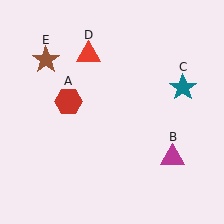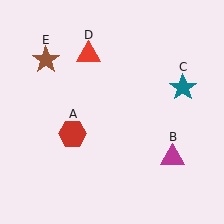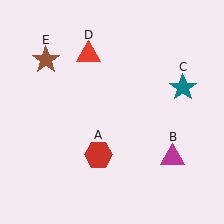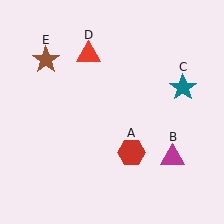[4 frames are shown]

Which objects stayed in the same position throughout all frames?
Magenta triangle (object B) and teal star (object C) and red triangle (object D) and brown star (object E) remained stationary.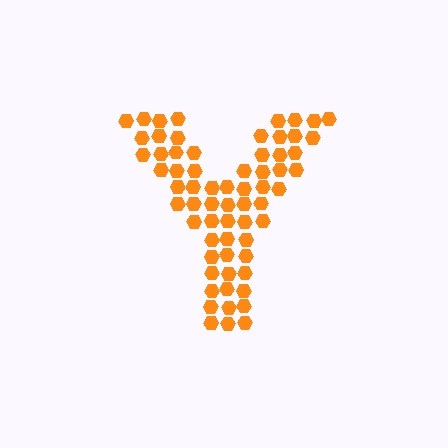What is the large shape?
The large shape is the letter Y.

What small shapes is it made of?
It is made of small hexagons.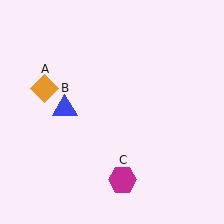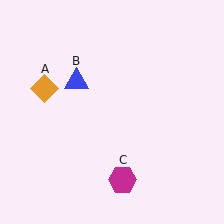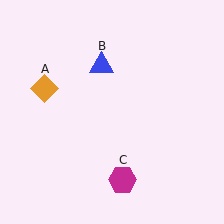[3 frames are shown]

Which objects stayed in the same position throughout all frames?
Orange diamond (object A) and magenta hexagon (object C) remained stationary.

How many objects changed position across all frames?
1 object changed position: blue triangle (object B).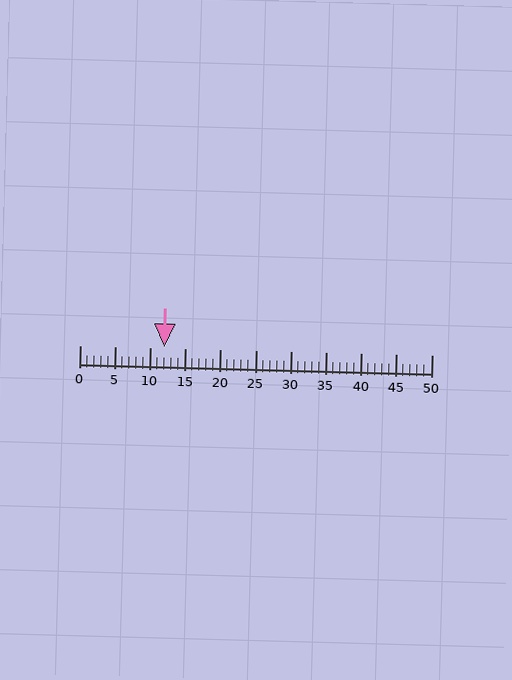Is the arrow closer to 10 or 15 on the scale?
The arrow is closer to 10.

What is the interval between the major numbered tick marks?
The major tick marks are spaced 5 units apart.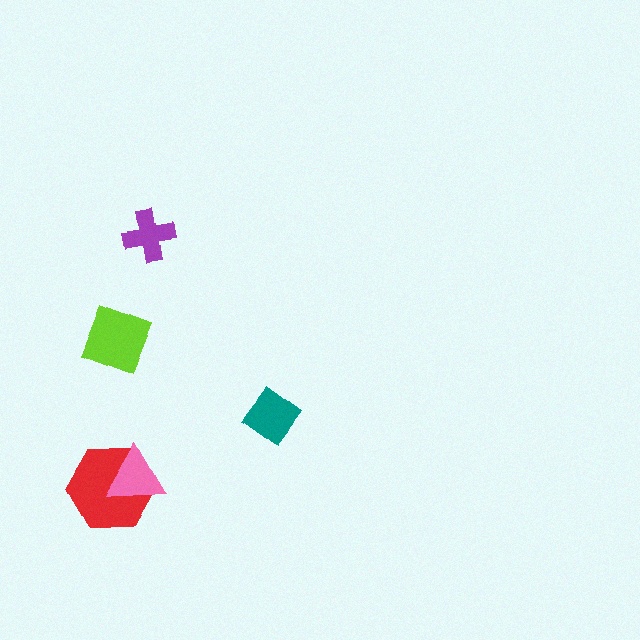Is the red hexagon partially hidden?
Yes, it is partially covered by another shape.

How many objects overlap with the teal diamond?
0 objects overlap with the teal diamond.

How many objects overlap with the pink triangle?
1 object overlaps with the pink triangle.